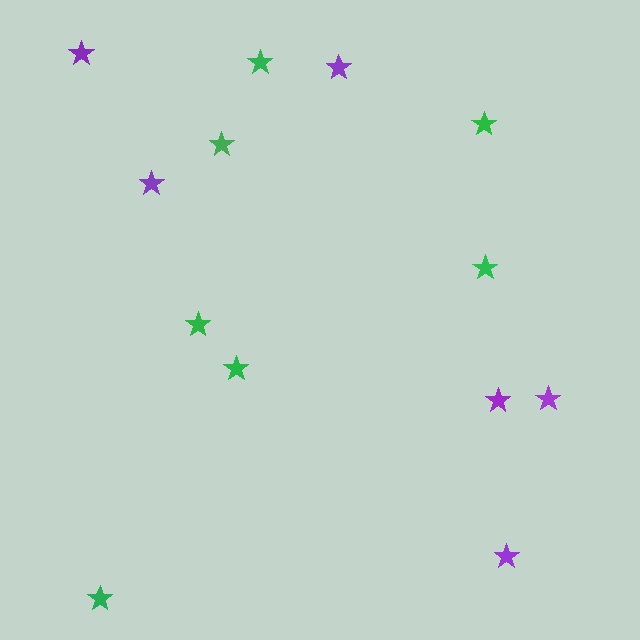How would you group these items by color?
There are 2 groups: one group of green stars (7) and one group of purple stars (6).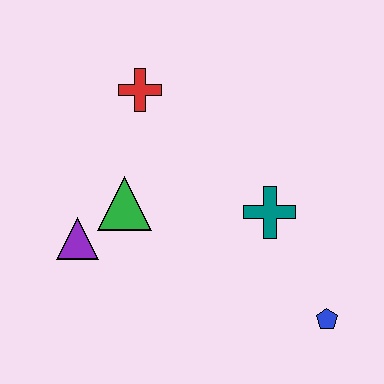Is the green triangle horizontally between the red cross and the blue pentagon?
No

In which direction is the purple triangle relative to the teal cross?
The purple triangle is to the left of the teal cross.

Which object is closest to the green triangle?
The purple triangle is closest to the green triangle.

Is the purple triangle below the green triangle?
Yes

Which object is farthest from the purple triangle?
The blue pentagon is farthest from the purple triangle.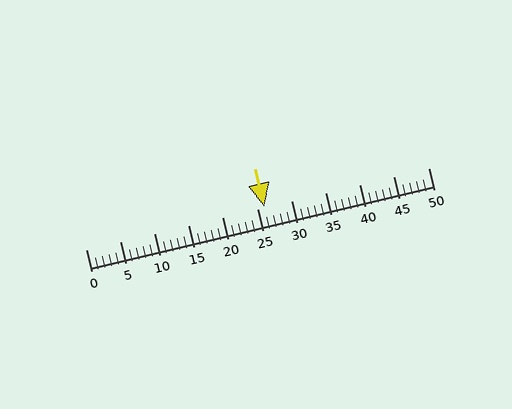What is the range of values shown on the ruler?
The ruler shows values from 0 to 50.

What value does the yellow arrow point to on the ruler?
The yellow arrow points to approximately 26.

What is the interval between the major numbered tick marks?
The major tick marks are spaced 5 units apart.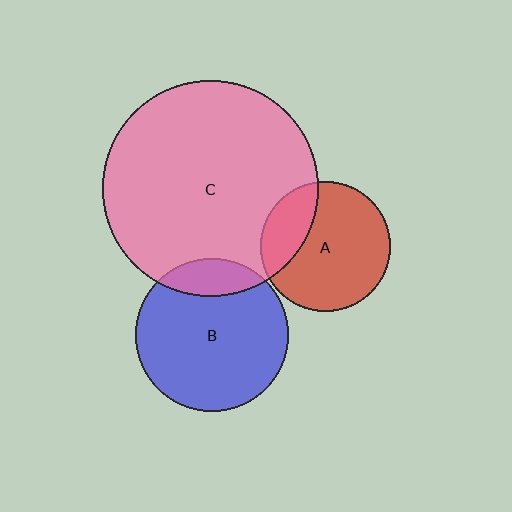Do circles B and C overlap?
Yes.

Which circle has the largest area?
Circle C (pink).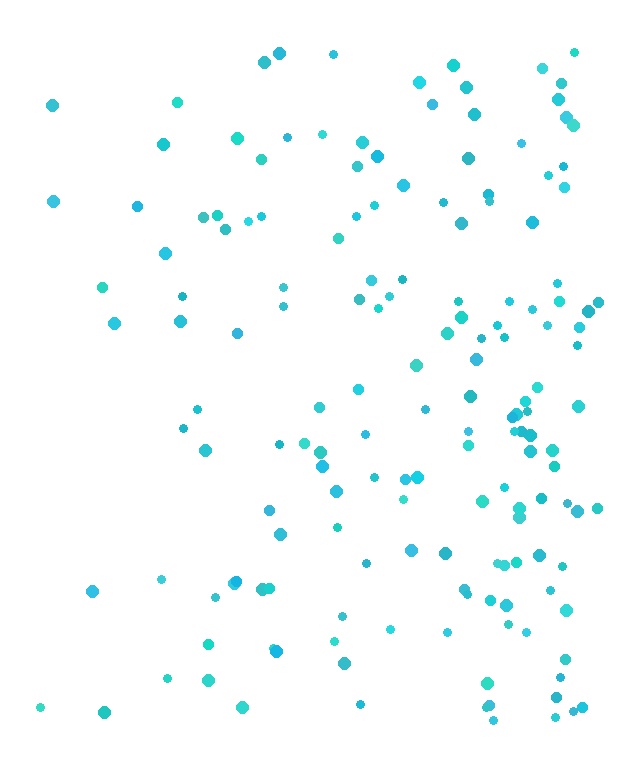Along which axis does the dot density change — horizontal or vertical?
Horizontal.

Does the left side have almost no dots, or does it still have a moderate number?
Still a moderate number, just noticeably fewer than the right.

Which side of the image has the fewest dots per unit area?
The left.